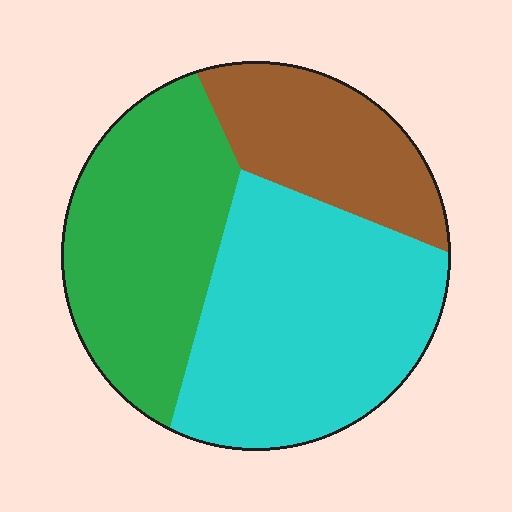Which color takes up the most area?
Cyan, at roughly 45%.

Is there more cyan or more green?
Cyan.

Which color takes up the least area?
Brown, at roughly 20%.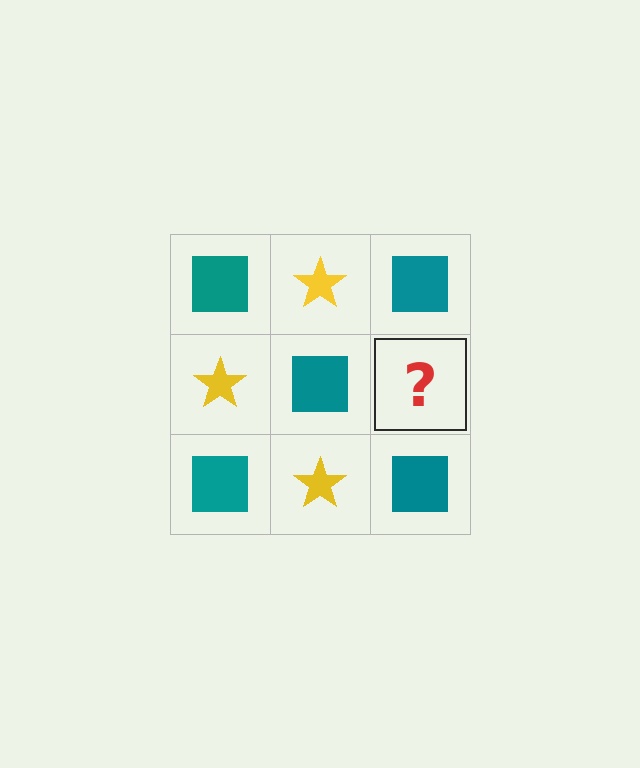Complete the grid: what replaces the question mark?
The question mark should be replaced with a yellow star.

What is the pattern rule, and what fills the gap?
The rule is that it alternates teal square and yellow star in a checkerboard pattern. The gap should be filled with a yellow star.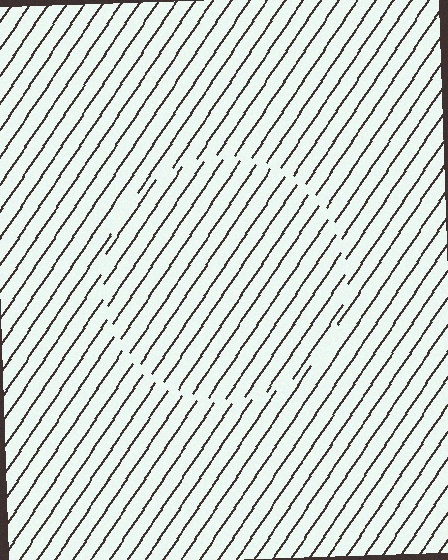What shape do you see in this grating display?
An illusory circle. The interior of the shape contains the same grating, shifted by half a period — the contour is defined by the phase discontinuity where line-ends from the inner and outer gratings abut.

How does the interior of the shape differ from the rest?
The interior of the shape contains the same grating, shifted by half a period — the contour is defined by the phase discontinuity where line-ends from the inner and outer gratings abut.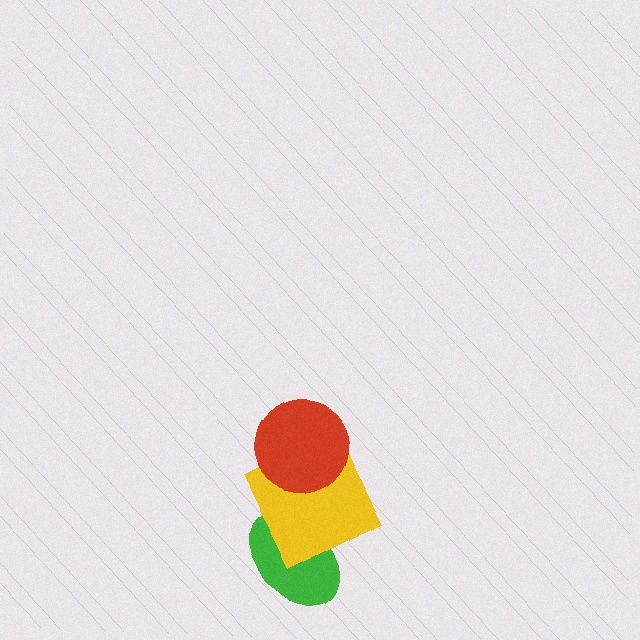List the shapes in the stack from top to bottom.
From top to bottom: the red circle, the yellow square, the green ellipse.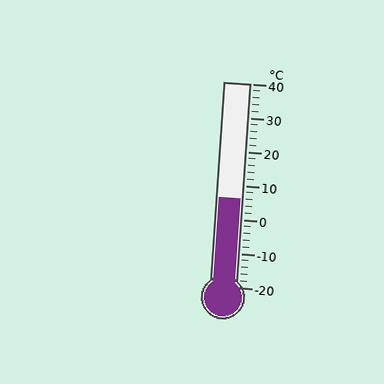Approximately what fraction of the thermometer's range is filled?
The thermometer is filled to approximately 45% of its range.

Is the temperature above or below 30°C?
The temperature is below 30°C.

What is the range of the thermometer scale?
The thermometer scale ranges from -20°C to 40°C.